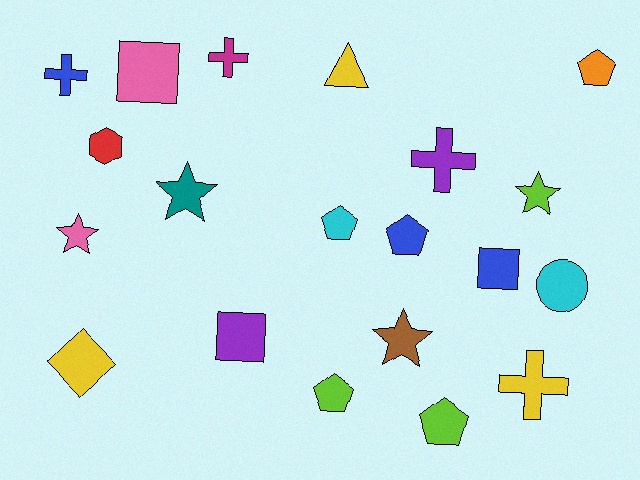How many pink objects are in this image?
There are 2 pink objects.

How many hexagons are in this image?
There is 1 hexagon.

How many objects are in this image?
There are 20 objects.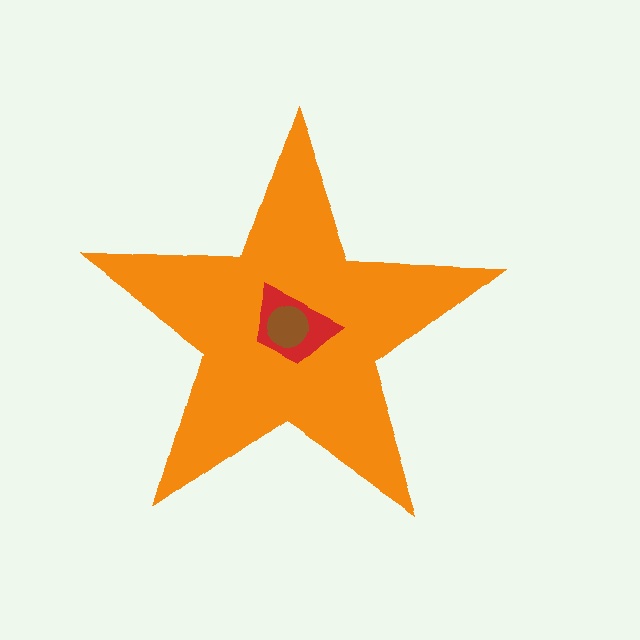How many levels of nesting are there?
3.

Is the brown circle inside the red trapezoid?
Yes.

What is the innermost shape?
The brown circle.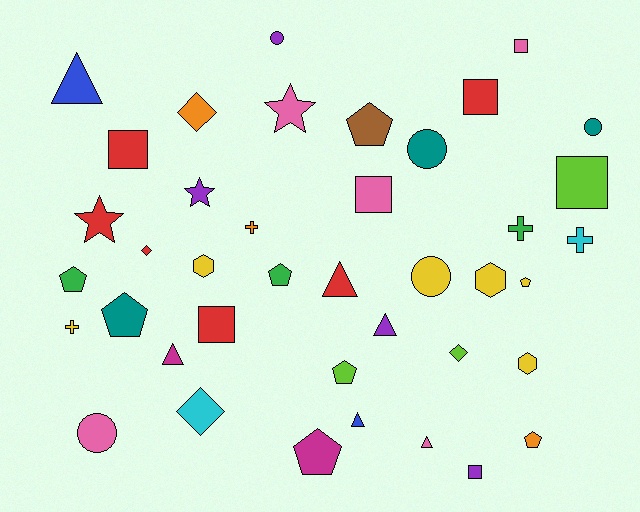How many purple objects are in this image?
There are 4 purple objects.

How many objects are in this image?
There are 40 objects.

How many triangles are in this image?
There are 6 triangles.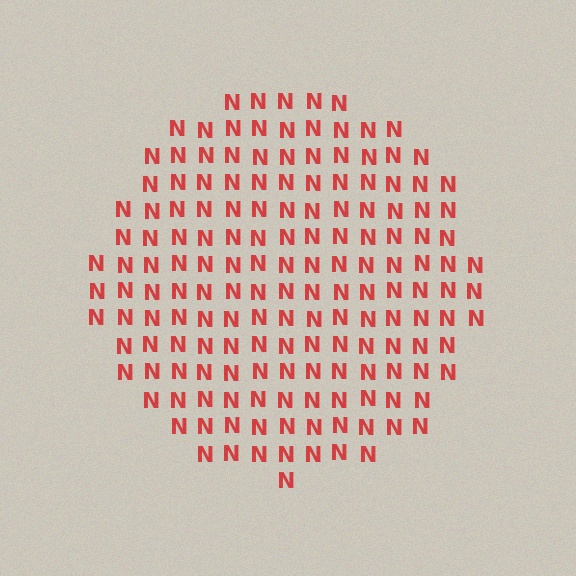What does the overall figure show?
The overall figure shows a circle.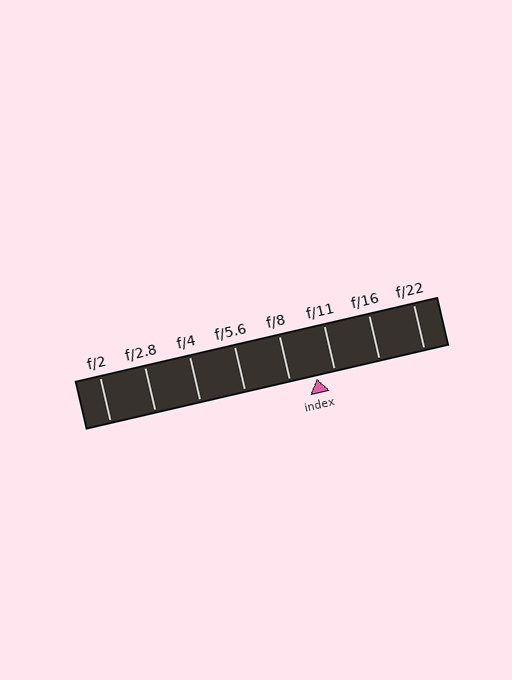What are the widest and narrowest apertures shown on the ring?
The widest aperture shown is f/2 and the narrowest is f/22.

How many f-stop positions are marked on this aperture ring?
There are 8 f-stop positions marked.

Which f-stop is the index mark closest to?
The index mark is closest to f/11.